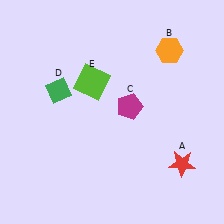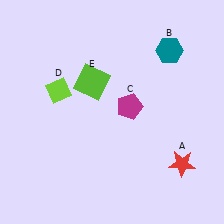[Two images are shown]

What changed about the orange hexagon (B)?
In Image 1, B is orange. In Image 2, it changed to teal.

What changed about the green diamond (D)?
In Image 1, D is green. In Image 2, it changed to lime.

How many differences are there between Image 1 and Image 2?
There are 2 differences between the two images.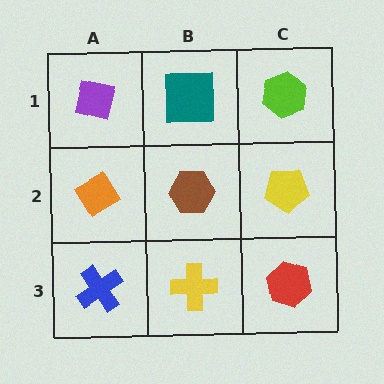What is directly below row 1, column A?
An orange diamond.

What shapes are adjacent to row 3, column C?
A yellow pentagon (row 2, column C), a yellow cross (row 3, column B).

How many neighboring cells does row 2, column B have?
4.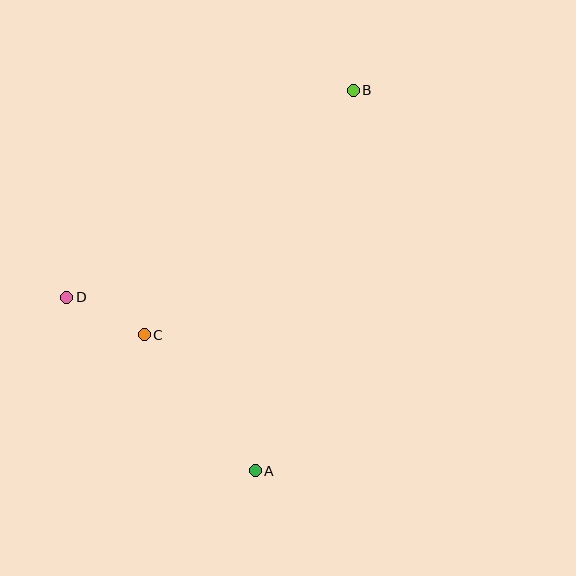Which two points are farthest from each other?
Points A and B are farthest from each other.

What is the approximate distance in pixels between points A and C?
The distance between A and C is approximately 176 pixels.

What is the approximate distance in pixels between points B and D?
The distance between B and D is approximately 354 pixels.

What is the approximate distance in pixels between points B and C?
The distance between B and C is approximately 322 pixels.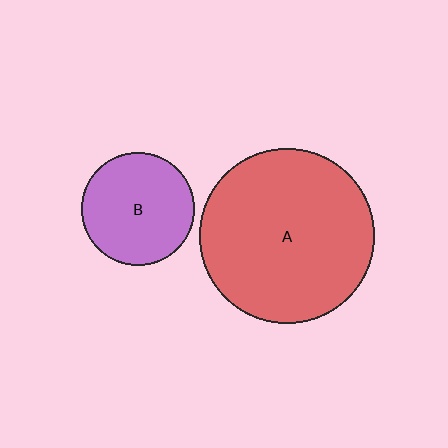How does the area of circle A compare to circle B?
Approximately 2.4 times.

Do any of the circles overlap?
No, none of the circles overlap.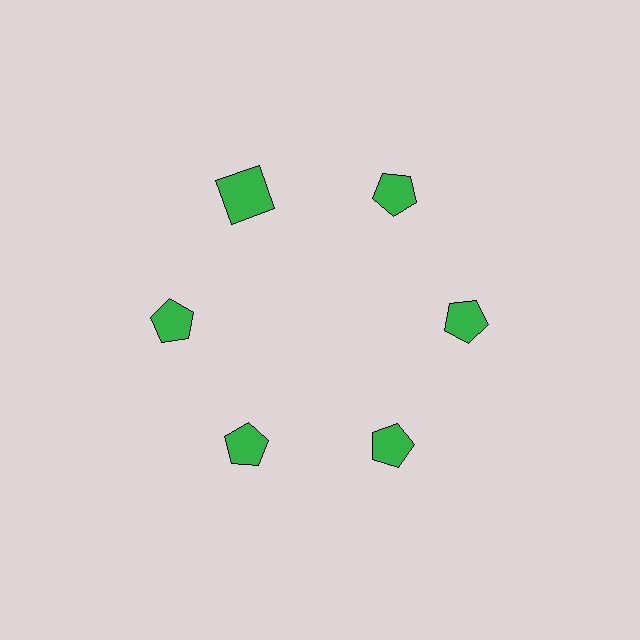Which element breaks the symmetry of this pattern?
The green square at roughly the 11 o'clock position breaks the symmetry. All other shapes are green pentagons.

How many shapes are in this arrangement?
There are 6 shapes arranged in a ring pattern.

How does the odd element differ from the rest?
It has a different shape: square instead of pentagon.